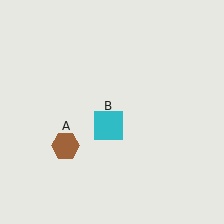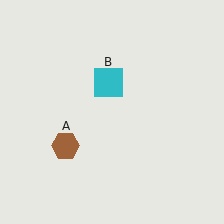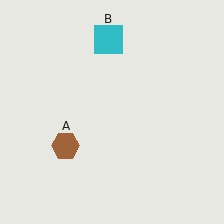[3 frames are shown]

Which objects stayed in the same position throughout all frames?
Brown hexagon (object A) remained stationary.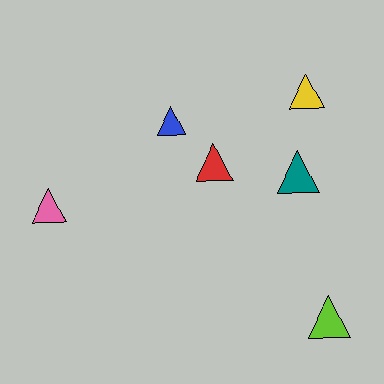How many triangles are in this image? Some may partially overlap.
There are 6 triangles.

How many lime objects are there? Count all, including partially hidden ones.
There is 1 lime object.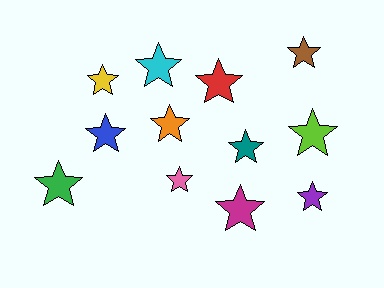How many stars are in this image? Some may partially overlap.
There are 12 stars.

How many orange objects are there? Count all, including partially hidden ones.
There is 1 orange object.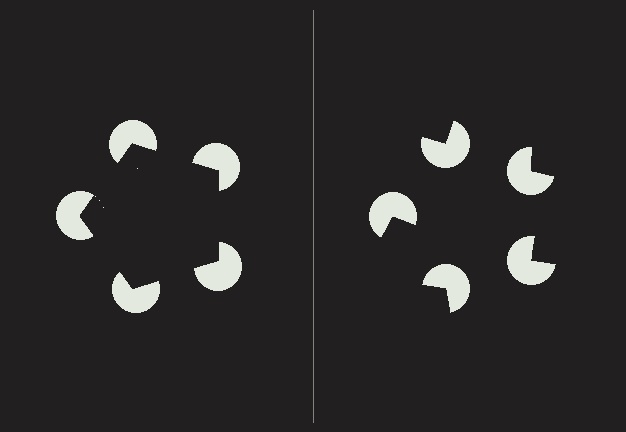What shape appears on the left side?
An illusory pentagon.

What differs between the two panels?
The pac-man discs are positioned identically on both sides; only the wedge orientations differ. On the left they align to a pentagon; on the right they are misaligned.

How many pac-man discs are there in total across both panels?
10 — 5 on each side.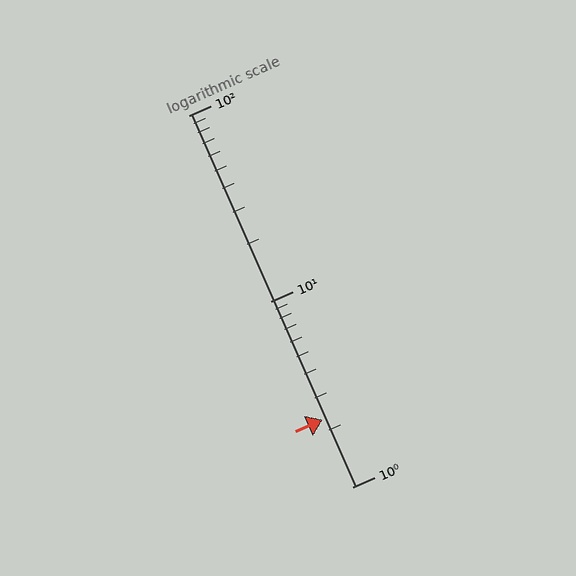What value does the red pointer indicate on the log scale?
The pointer indicates approximately 2.3.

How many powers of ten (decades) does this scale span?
The scale spans 2 decades, from 1 to 100.